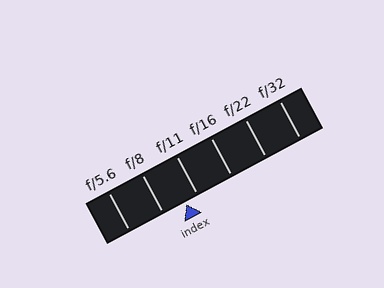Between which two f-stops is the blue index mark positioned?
The index mark is between f/8 and f/11.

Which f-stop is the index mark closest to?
The index mark is closest to f/11.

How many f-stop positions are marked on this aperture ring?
There are 6 f-stop positions marked.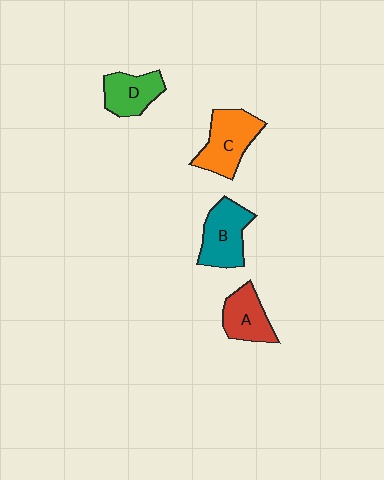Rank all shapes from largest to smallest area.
From largest to smallest: C (orange), B (teal), A (red), D (green).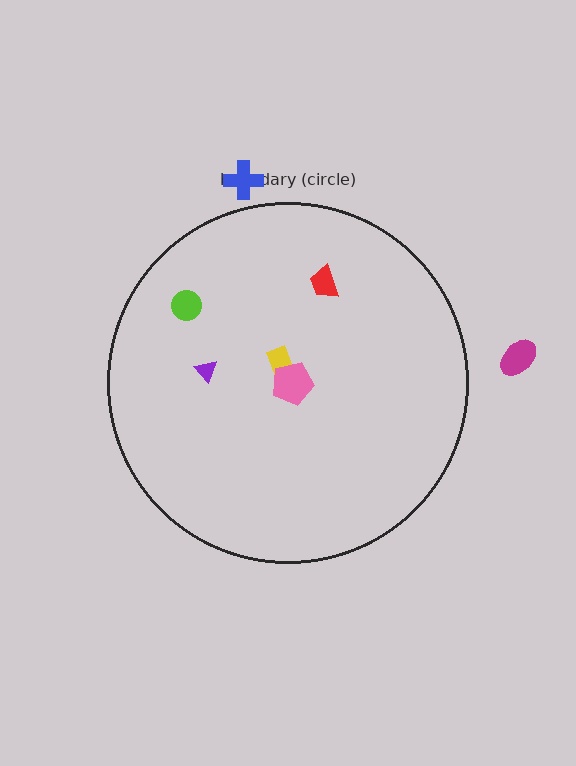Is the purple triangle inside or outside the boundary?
Inside.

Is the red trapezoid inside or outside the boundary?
Inside.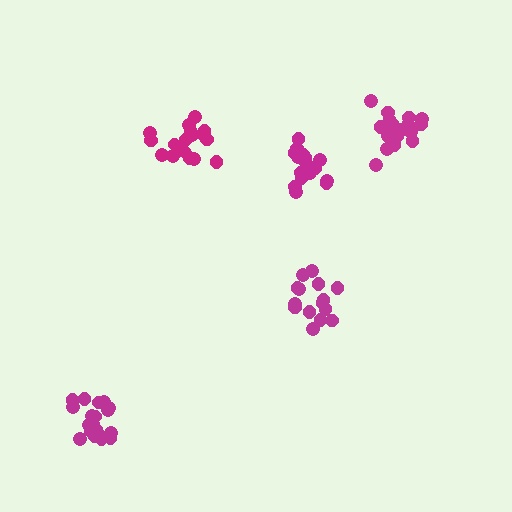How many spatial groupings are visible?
There are 5 spatial groupings.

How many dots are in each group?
Group 1: 15 dots, Group 2: 20 dots, Group 3: 18 dots, Group 4: 19 dots, Group 5: 19 dots (91 total).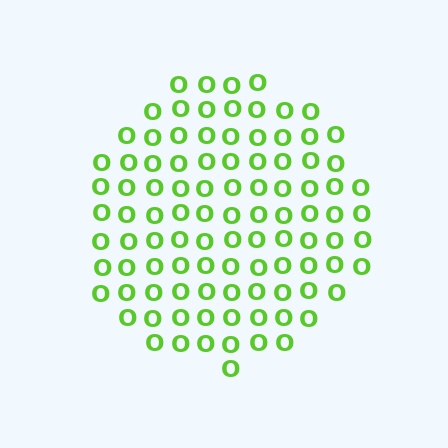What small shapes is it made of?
It is made of small letter O's.